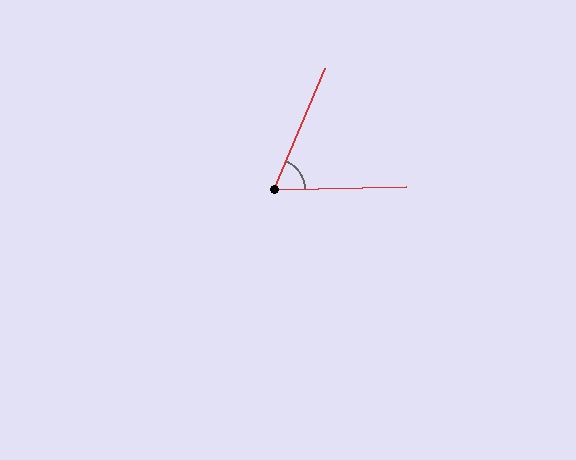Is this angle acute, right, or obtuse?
It is acute.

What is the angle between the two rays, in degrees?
Approximately 66 degrees.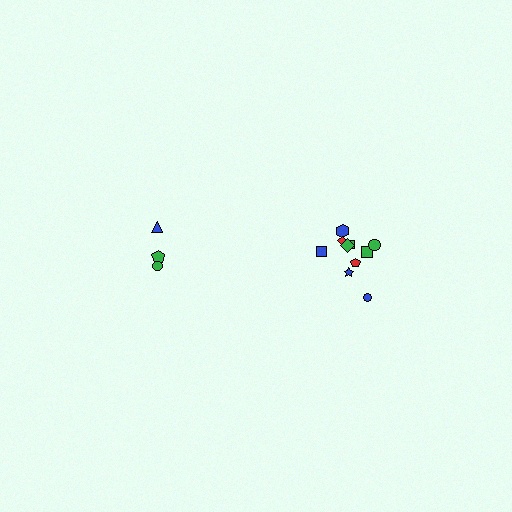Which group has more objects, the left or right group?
The right group.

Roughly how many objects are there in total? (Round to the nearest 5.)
Roughly 15 objects in total.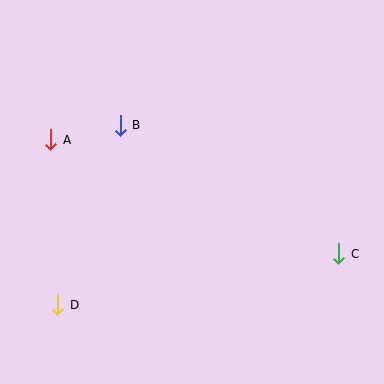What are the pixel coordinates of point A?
Point A is at (51, 140).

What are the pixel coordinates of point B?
Point B is at (120, 125).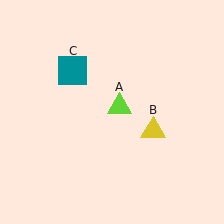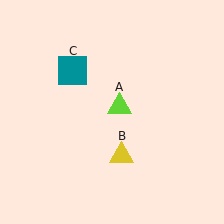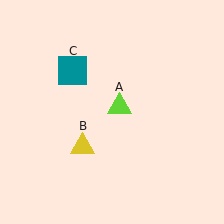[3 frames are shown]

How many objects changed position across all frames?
1 object changed position: yellow triangle (object B).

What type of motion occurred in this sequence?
The yellow triangle (object B) rotated clockwise around the center of the scene.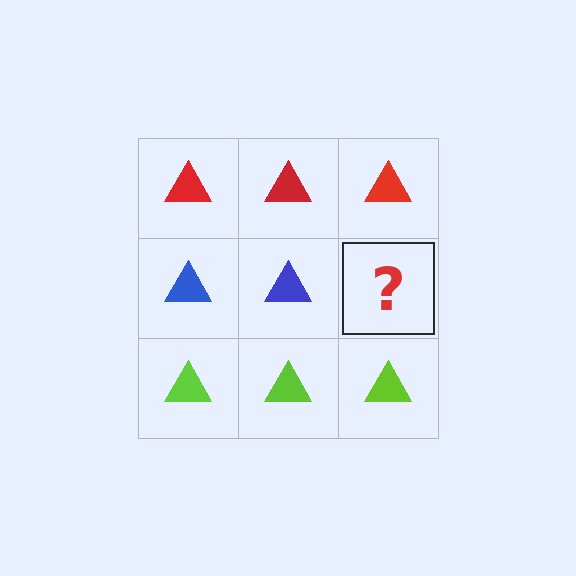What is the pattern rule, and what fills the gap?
The rule is that each row has a consistent color. The gap should be filled with a blue triangle.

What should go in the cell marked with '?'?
The missing cell should contain a blue triangle.